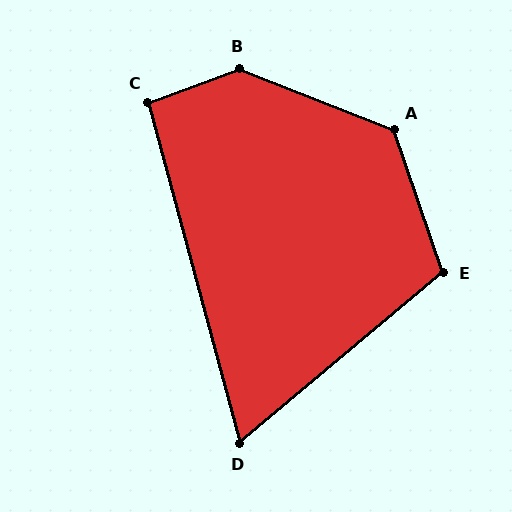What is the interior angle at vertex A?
Approximately 130 degrees (obtuse).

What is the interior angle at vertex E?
Approximately 111 degrees (obtuse).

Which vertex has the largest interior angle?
B, at approximately 139 degrees.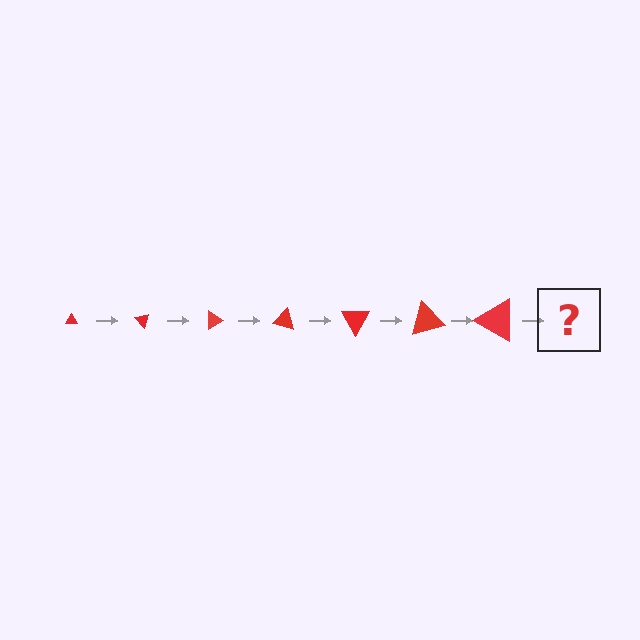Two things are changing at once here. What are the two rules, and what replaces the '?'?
The two rules are that the triangle grows larger each step and it rotates 45 degrees each step. The '?' should be a triangle, larger than the previous one and rotated 315 degrees from the start.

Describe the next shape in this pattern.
It should be a triangle, larger than the previous one and rotated 315 degrees from the start.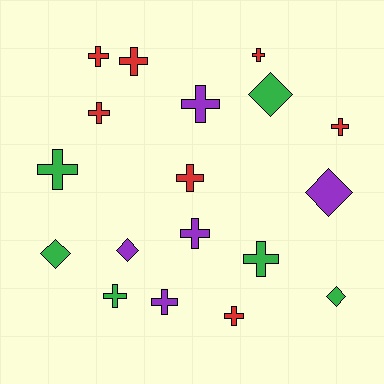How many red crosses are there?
There are 7 red crosses.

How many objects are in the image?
There are 18 objects.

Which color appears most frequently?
Red, with 7 objects.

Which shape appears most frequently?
Cross, with 13 objects.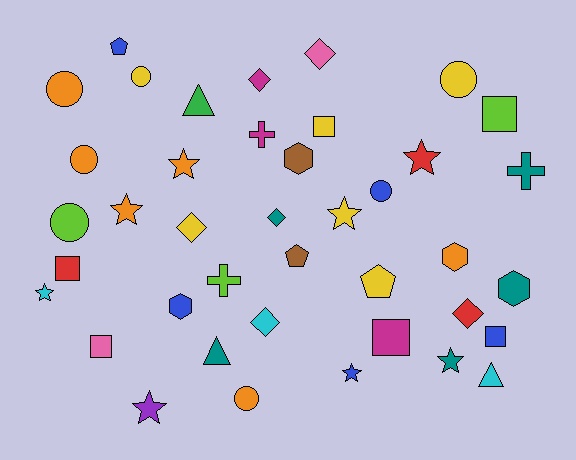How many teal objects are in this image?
There are 5 teal objects.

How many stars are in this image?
There are 8 stars.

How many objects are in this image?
There are 40 objects.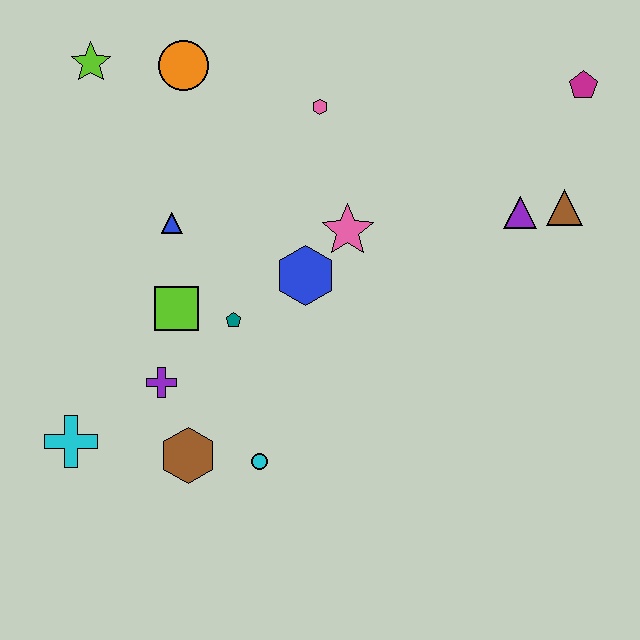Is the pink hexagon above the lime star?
No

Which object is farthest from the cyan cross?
The magenta pentagon is farthest from the cyan cross.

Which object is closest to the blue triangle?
The lime square is closest to the blue triangle.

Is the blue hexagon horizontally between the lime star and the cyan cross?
No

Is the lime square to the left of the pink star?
Yes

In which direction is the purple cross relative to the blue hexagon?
The purple cross is to the left of the blue hexagon.